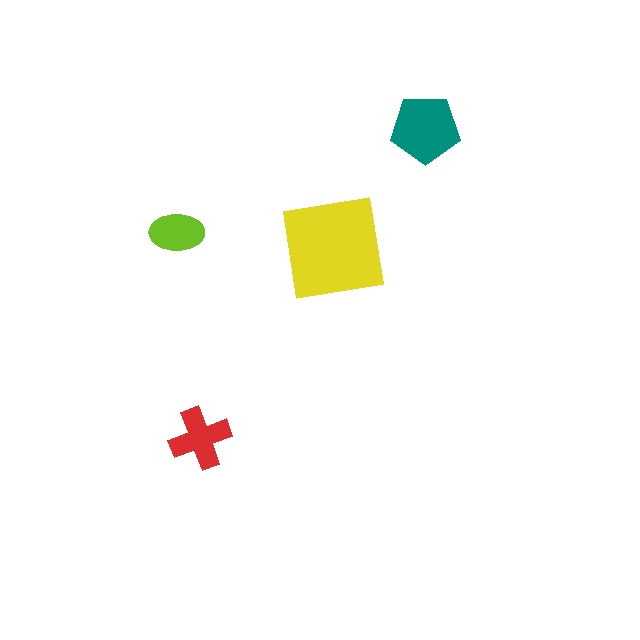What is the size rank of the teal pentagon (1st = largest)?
2nd.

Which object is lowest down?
The red cross is bottommost.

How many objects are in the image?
There are 4 objects in the image.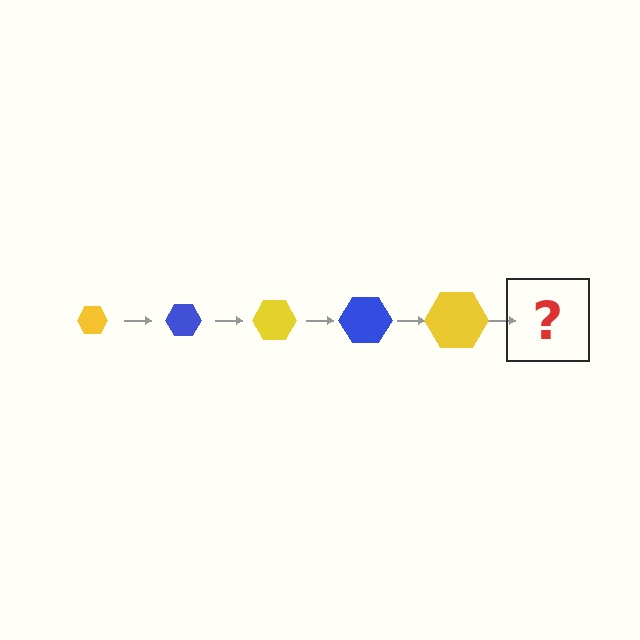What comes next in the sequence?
The next element should be a blue hexagon, larger than the previous one.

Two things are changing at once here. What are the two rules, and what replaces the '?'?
The two rules are that the hexagon grows larger each step and the color cycles through yellow and blue. The '?' should be a blue hexagon, larger than the previous one.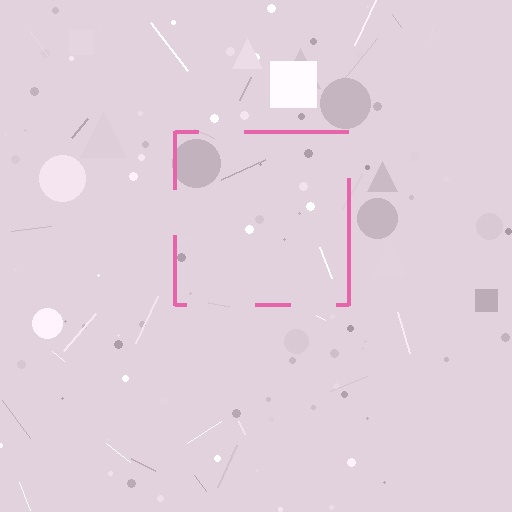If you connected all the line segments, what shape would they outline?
They would outline a square.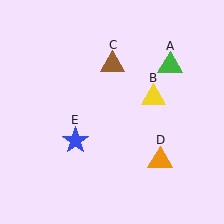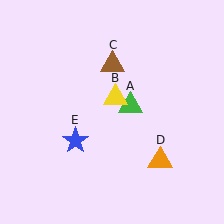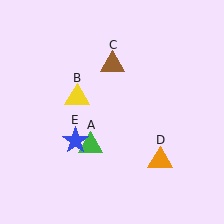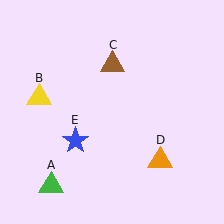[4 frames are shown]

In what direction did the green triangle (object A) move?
The green triangle (object A) moved down and to the left.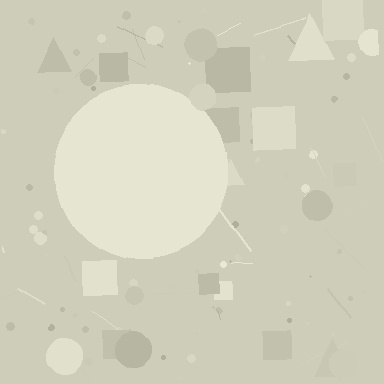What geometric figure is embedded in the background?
A circle is embedded in the background.